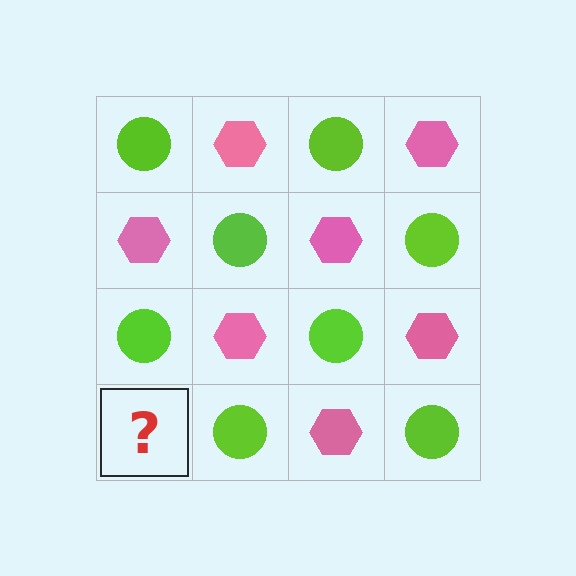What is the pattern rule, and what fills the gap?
The rule is that it alternates lime circle and pink hexagon in a checkerboard pattern. The gap should be filled with a pink hexagon.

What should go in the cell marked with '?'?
The missing cell should contain a pink hexagon.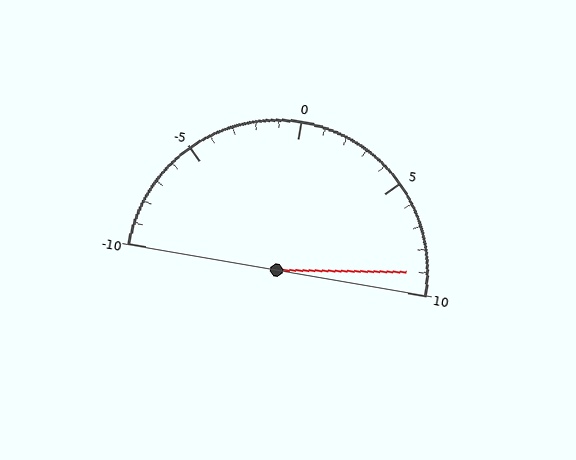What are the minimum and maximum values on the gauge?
The gauge ranges from -10 to 10.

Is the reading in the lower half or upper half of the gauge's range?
The reading is in the upper half of the range (-10 to 10).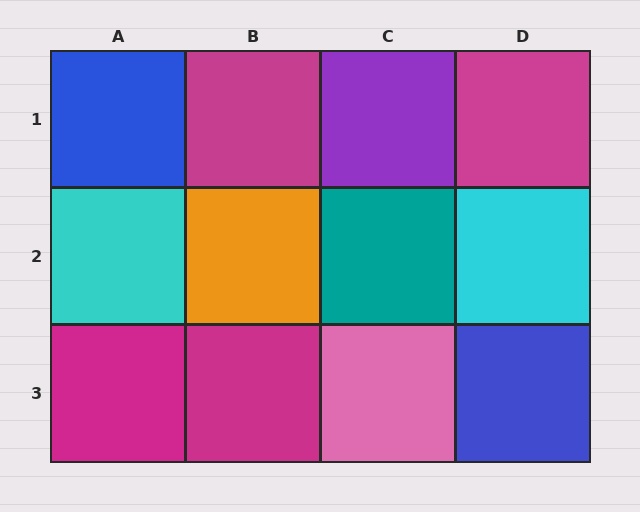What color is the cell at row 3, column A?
Magenta.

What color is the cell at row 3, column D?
Blue.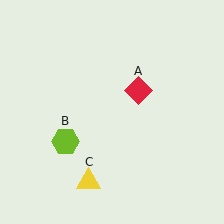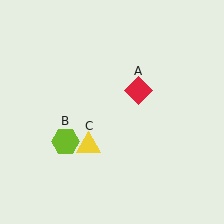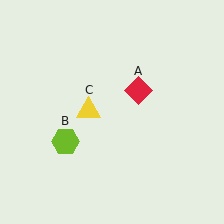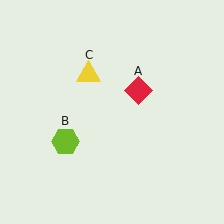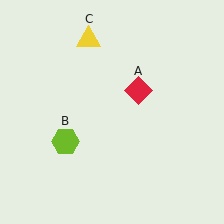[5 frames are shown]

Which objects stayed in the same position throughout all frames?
Red diamond (object A) and lime hexagon (object B) remained stationary.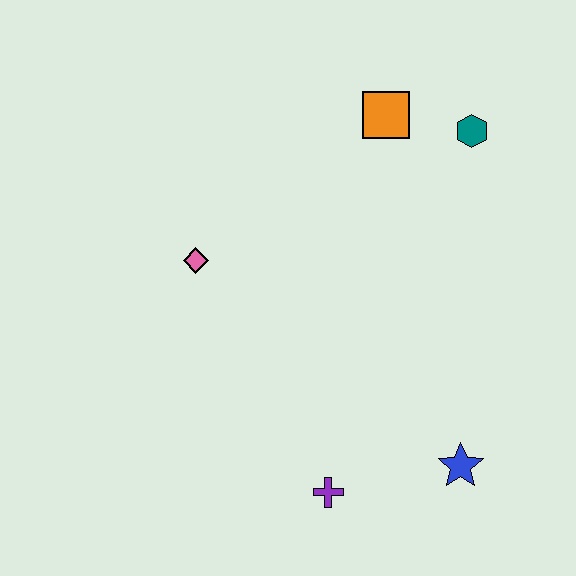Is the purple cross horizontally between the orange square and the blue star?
No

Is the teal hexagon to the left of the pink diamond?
No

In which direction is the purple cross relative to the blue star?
The purple cross is to the left of the blue star.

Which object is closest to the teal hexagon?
The orange square is closest to the teal hexagon.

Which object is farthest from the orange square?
The purple cross is farthest from the orange square.